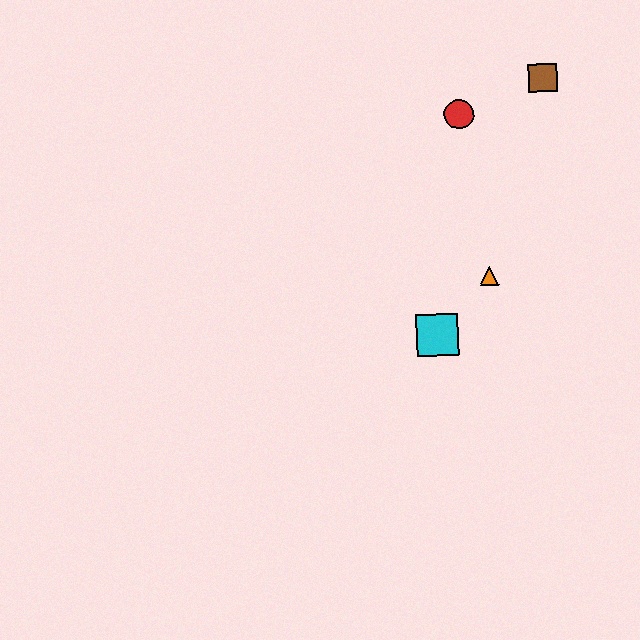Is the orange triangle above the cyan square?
Yes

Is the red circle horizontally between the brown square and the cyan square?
Yes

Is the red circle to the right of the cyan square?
Yes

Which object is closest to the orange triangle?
The cyan square is closest to the orange triangle.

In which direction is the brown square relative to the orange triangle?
The brown square is above the orange triangle.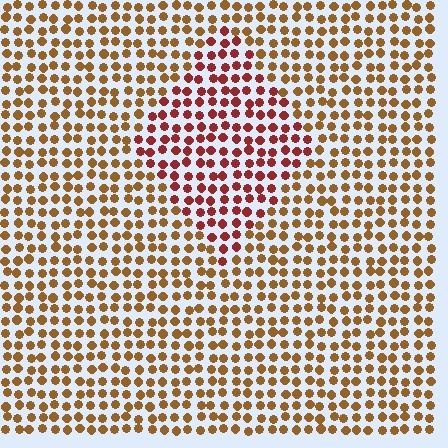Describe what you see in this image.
The image is filled with small brown elements in a uniform arrangement. A diamond-shaped region is visible where the elements are tinted to a slightly different hue, forming a subtle color boundary.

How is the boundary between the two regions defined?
The boundary is defined purely by a slight shift in hue (about 35 degrees). Spacing, size, and orientation are identical on both sides.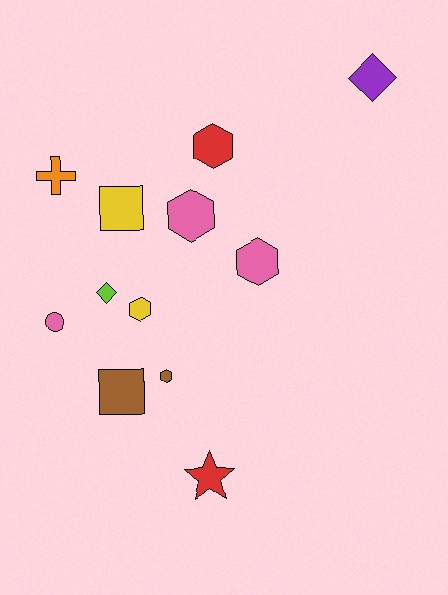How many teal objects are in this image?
There are no teal objects.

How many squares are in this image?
There are 2 squares.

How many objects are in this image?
There are 12 objects.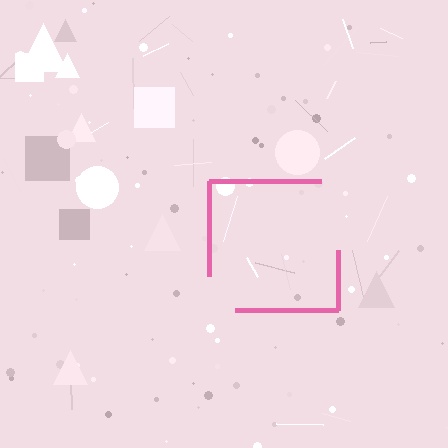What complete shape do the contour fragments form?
The contour fragments form a square.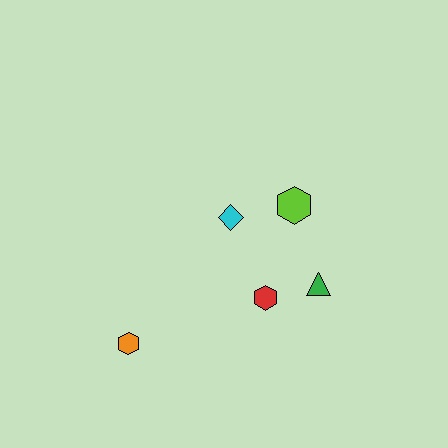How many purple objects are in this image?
There are no purple objects.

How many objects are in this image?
There are 5 objects.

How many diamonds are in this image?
There is 1 diamond.